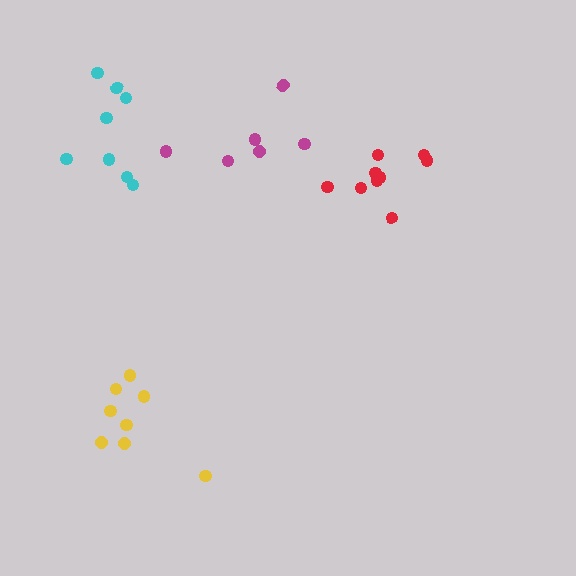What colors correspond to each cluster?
The clusters are colored: cyan, yellow, magenta, red.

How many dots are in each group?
Group 1: 8 dots, Group 2: 8 dots, Group 3: 6 dots, Group 4: 9 dots (31 total).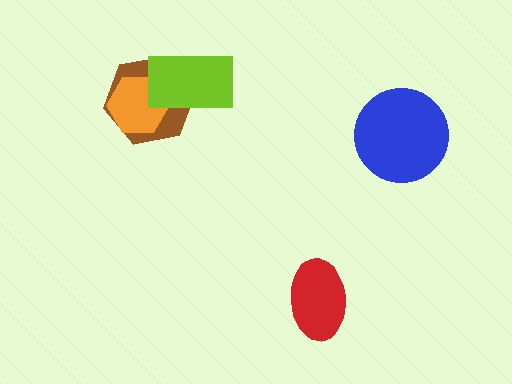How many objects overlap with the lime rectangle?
2 objects overlap with the lime rectangle.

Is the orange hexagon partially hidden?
Yes, it is partially covered by another shape.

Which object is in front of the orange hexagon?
The lime rectangle is in front of the orange hexagon.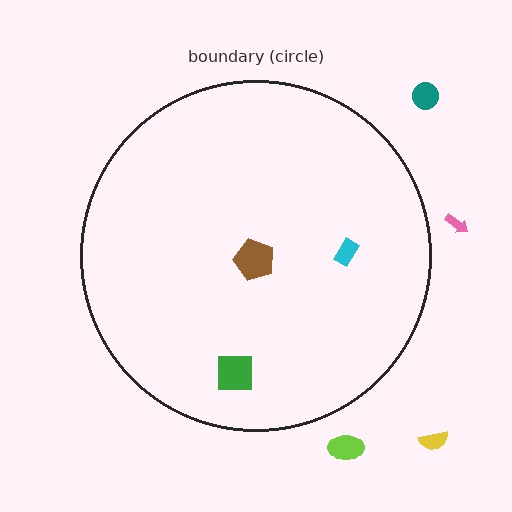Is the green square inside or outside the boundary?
Inside.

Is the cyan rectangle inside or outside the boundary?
Inside.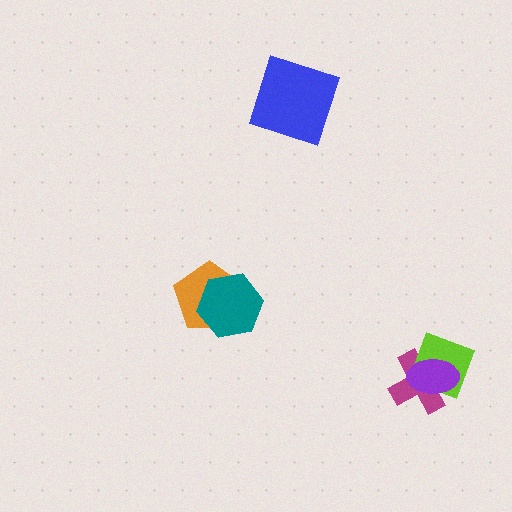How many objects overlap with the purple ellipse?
2 objects overlap with the purple ellipse.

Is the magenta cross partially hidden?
Yes, it is partially covered by another shape.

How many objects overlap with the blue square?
0 objects overlap with the blue square.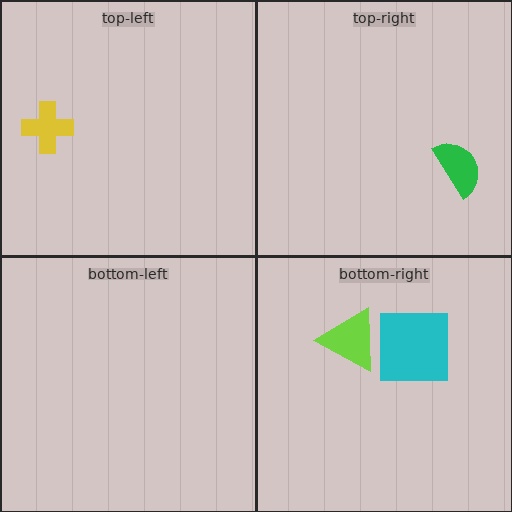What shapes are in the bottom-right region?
The cyan square, the lime triangle.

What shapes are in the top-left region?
The yellow cross.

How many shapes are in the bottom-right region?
2.